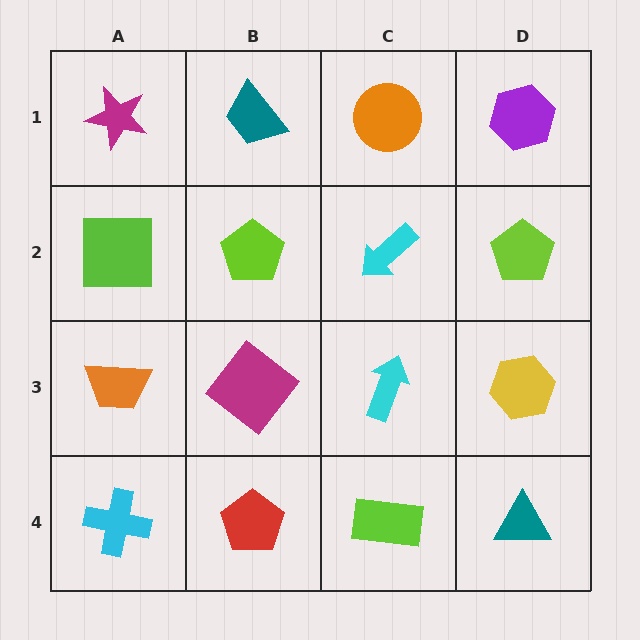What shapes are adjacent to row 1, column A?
A lime square (row 2, column A), a teal trapezoid (row 1, column B).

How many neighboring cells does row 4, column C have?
3.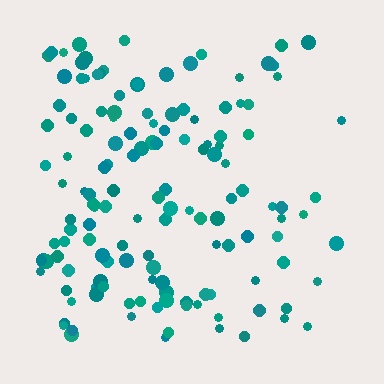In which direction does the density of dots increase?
From right to left, with the left side densest.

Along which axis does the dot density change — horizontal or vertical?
Horizontal.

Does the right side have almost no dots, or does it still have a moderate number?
Still a moderate number, just noticeably fewer than the left.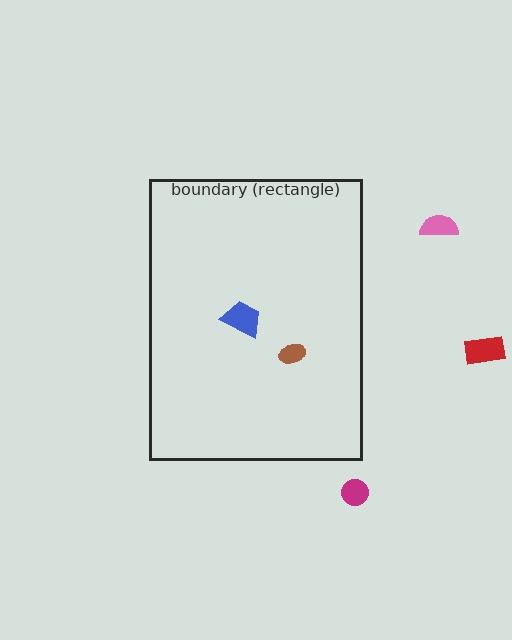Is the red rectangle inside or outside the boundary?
Outside.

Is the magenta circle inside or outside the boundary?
Outside.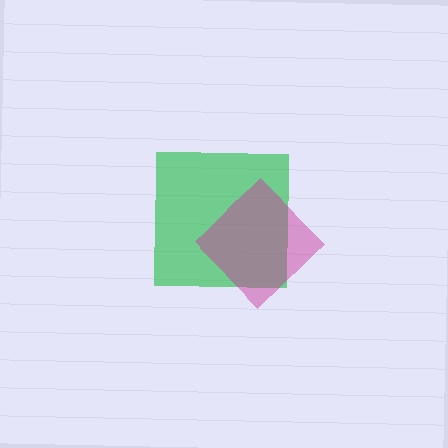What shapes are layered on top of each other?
The layered shapes are: a green square, a magenta diamond.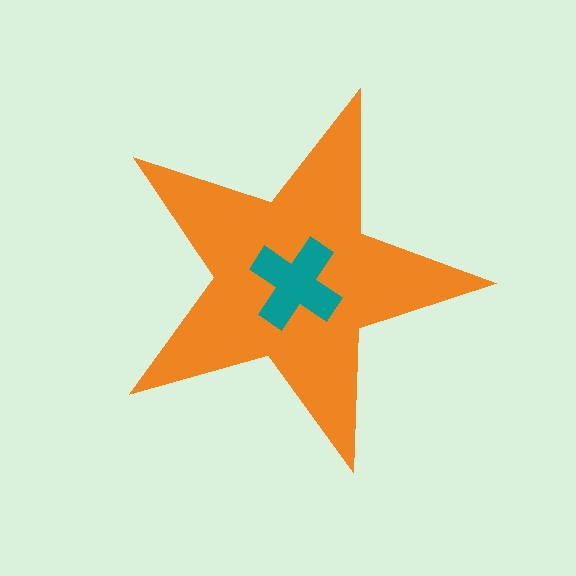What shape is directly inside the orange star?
The teal cross.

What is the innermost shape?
The teal cross.